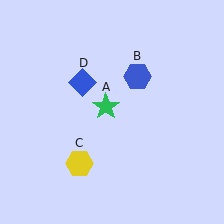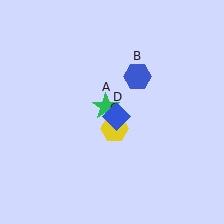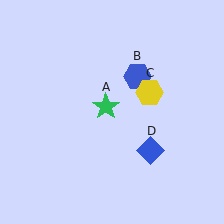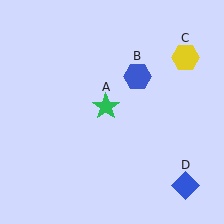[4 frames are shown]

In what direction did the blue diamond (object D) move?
The blue diamond (object D) moved down and to the right.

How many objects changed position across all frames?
2 objects changed position: yellow hexagon (object C), blue diamond (object D).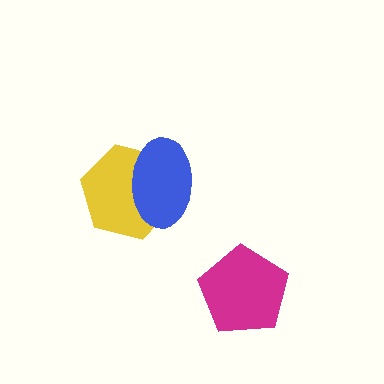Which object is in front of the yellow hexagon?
The blue ellipse is in front of the yellow hexagon.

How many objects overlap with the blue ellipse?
1 object overlaps with the blue ellipse.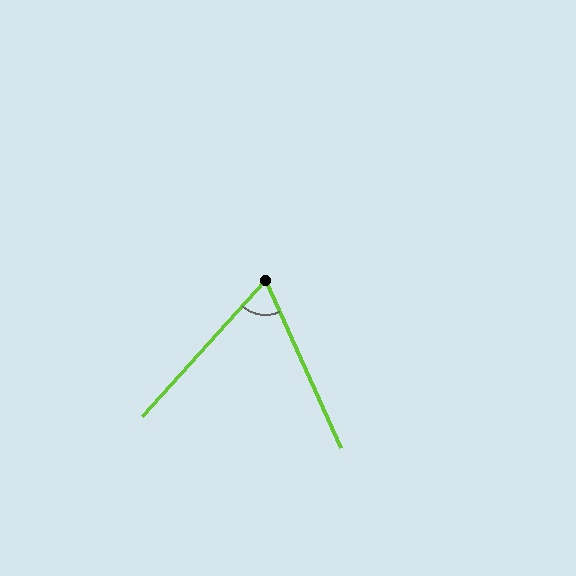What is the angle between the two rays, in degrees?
Approximately 66 degrees.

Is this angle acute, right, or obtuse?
It is acute.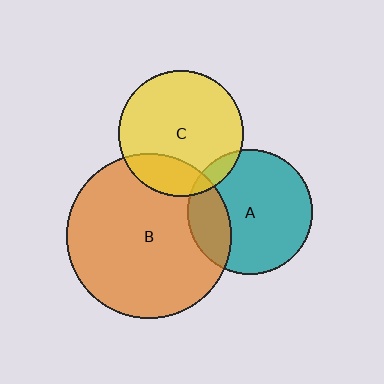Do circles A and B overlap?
Yes.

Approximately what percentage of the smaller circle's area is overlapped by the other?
Approximately 25%.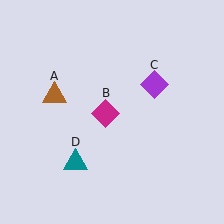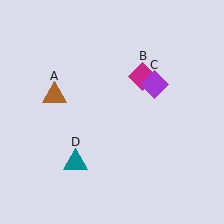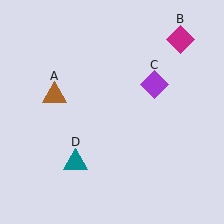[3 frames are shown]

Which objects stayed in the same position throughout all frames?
Brown triangle (object A) and purple diamond (object C) and teal triangle (object D) remained stationary.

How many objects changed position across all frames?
1 object changed position: magenta diamond (object B).